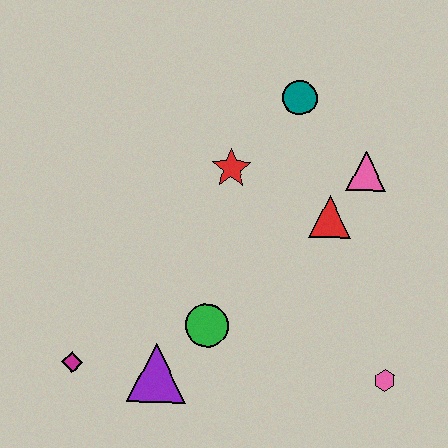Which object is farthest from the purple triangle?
The teal circle is farthest from the purple triangle.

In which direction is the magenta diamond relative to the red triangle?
The magenta diamond is to the left of the red triangle.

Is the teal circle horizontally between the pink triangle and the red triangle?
No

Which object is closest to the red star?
The teal circle is closest to the red star.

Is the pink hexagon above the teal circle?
No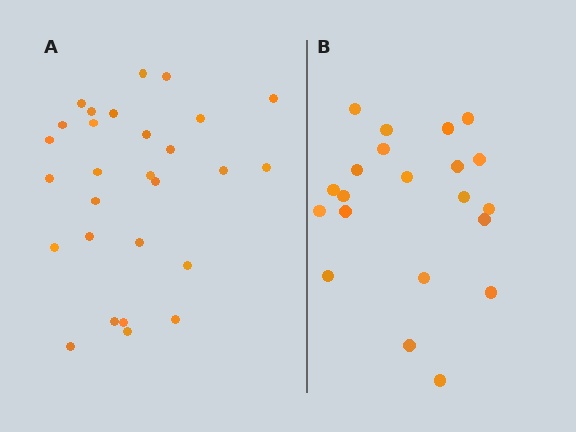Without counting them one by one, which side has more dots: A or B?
Region A (the left region) has more dots.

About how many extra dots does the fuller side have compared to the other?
Region A has roughly 8 or so more dots than region B.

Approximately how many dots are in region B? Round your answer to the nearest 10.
About 20 dots. (The exact count is 21, which rounds to 20.)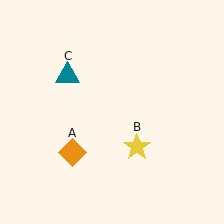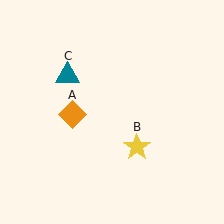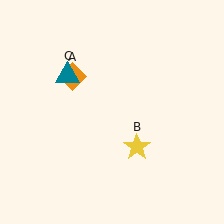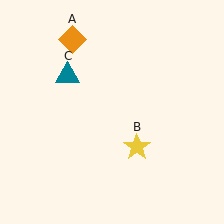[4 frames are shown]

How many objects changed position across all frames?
1 object changed position: orange diamond (object A).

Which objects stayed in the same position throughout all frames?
Yellow star (object B) and teal triangle (object C) remained stationary.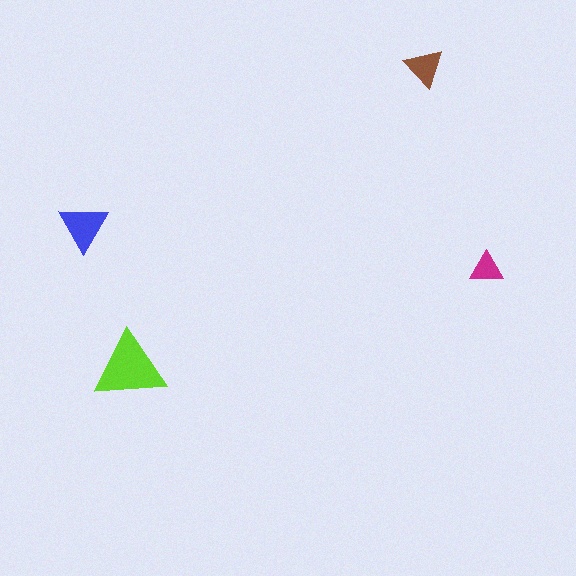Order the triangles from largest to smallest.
the lime one, the blue one, the brown one, the magenta one.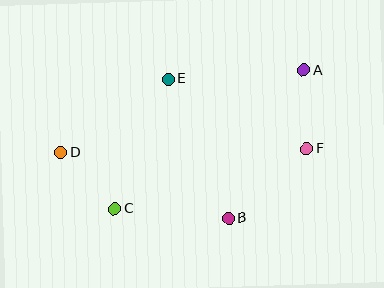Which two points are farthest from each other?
Points A and D are farthest from each other.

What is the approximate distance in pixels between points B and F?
The distance between B and F is approximately 104 pixels.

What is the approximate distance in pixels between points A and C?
The distance between A and C is approximately 234 pixels.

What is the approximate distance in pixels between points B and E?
The distance between B and E is approximately 152 pixels.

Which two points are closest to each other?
Points C and D are closest to each other.